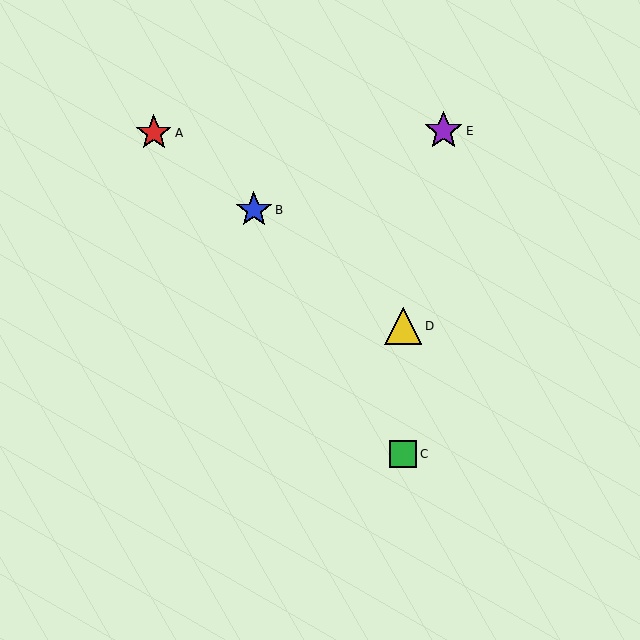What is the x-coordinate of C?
Object C is at x≈403.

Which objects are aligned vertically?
Objects C, D are aligned vertically.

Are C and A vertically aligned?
No, C is at x≈403 and A is at x≈154.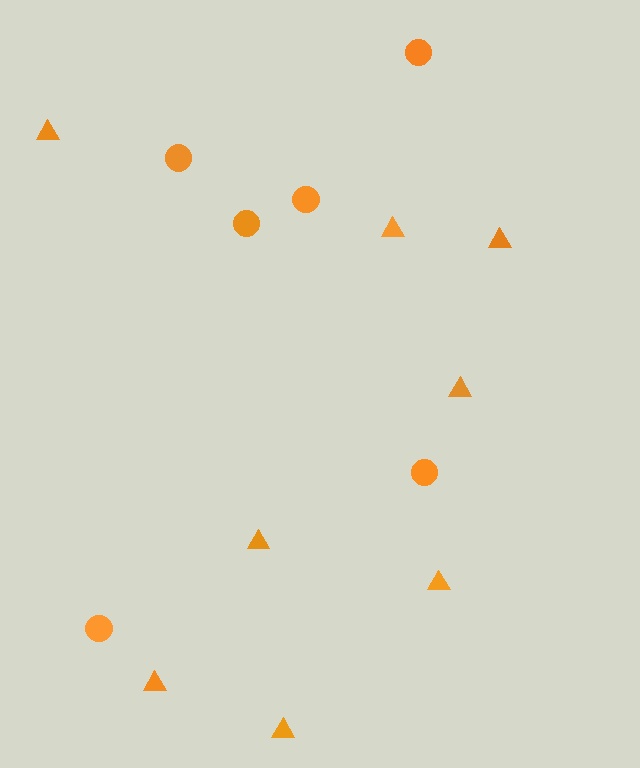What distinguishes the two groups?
There are 2 groups: one group of circles (6) and one group of triangles (8).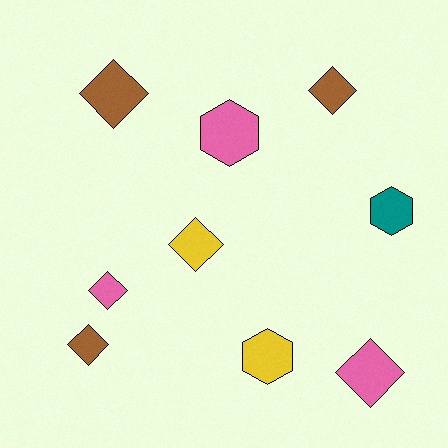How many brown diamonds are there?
There are 3 brown diamonds.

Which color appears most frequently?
Pink, with 3 objects.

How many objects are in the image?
There are 9 objects.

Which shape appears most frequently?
Diamond, with 6 objects.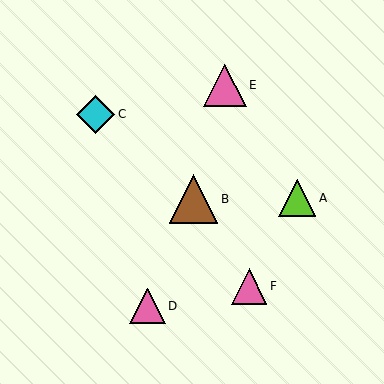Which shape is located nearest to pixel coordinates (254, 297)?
The pink triangle (labeled F) at (249, 286) is nearest to that location.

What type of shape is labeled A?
Shape A is a lime triangle.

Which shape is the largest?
The brown triangle (labeled B) is the largest.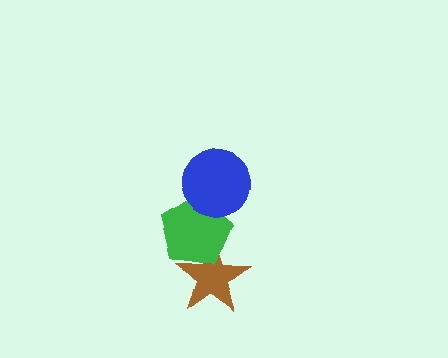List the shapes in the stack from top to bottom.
From top to bottom: the blue circle, the green pentagon, the brown star.